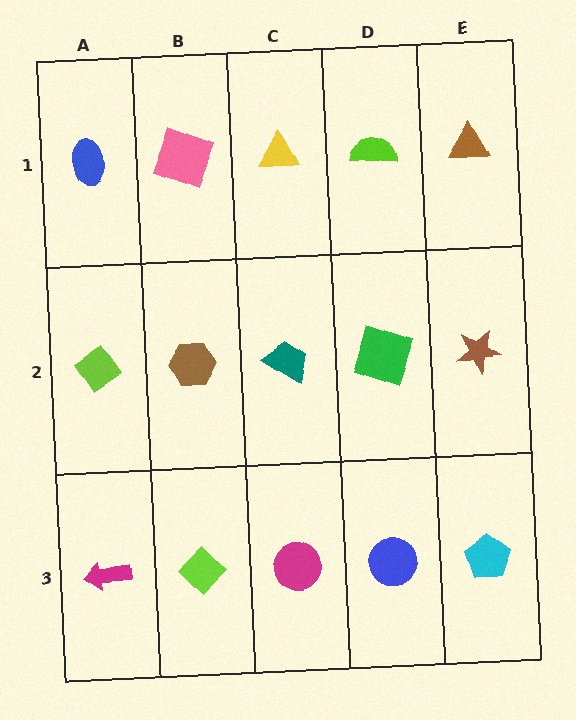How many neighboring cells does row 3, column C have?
3.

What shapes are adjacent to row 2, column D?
A lime semicircle (row 1, column D), a blue circle (row 3, column D), a teal trapezoid (row 2, column C), a brown star (row 2, column E).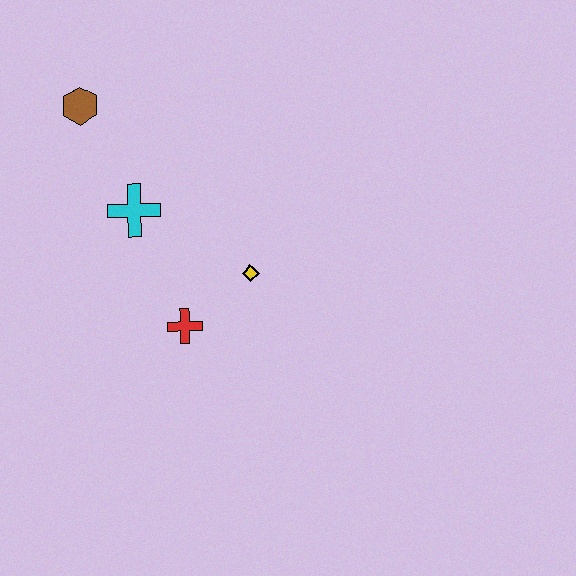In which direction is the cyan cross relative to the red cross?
The cyan cross is above the red cross.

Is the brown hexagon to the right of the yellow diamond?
No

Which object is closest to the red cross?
The yellow diamond is closest to the red cross.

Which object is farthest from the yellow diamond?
The brown hexagon is farthest from the yellow diamond.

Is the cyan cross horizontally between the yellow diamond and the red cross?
No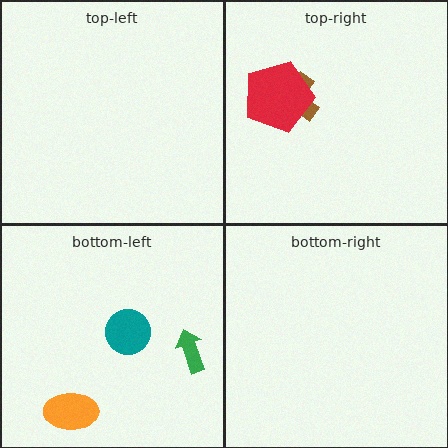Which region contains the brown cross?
The top-right region.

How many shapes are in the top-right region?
2.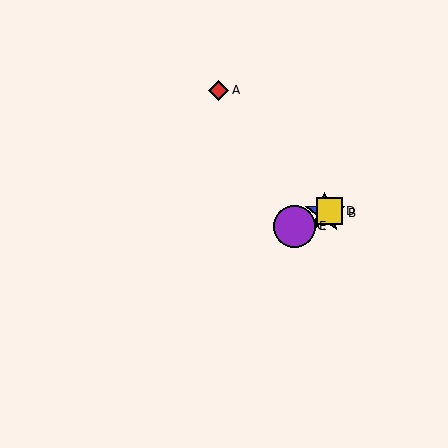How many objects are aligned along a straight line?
4 objects (B, C, D, E) are aligned along a straight line.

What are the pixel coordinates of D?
Object D is at (329, 211).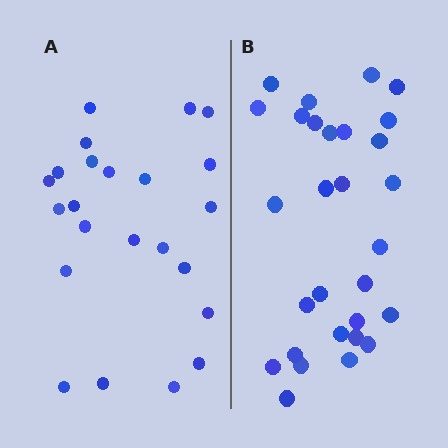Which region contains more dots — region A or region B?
Region B (the right region) has more dots.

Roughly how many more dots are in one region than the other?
Region B has about 6 more dots than region A.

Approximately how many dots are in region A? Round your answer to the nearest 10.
About 20 dots. (The exact count is 23, which rounds to 20.)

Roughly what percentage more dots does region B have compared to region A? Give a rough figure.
About 25% more.